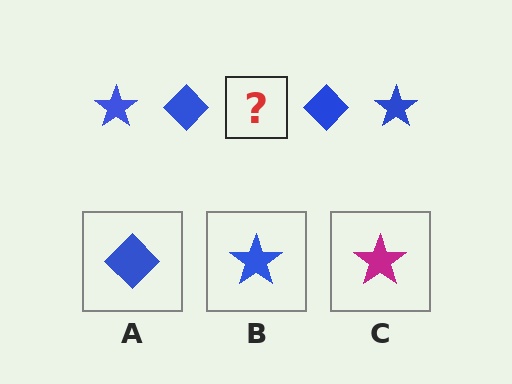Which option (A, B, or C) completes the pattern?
B.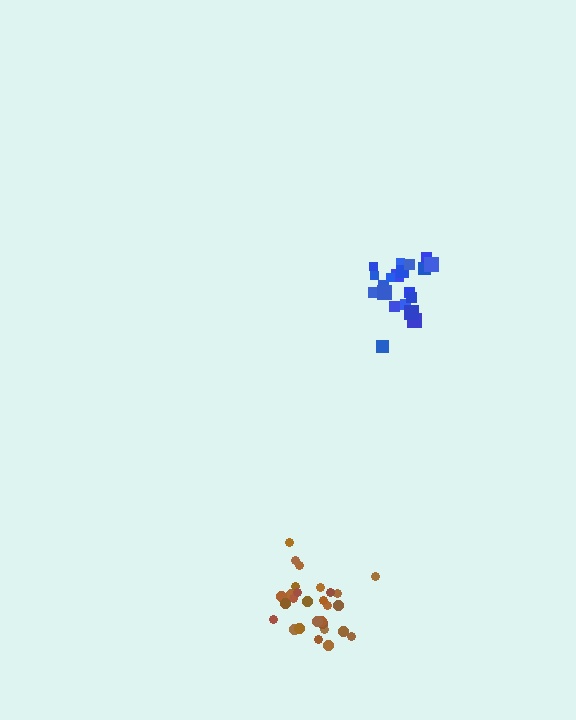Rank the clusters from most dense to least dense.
brown, blue.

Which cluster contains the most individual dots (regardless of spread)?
Brown (28).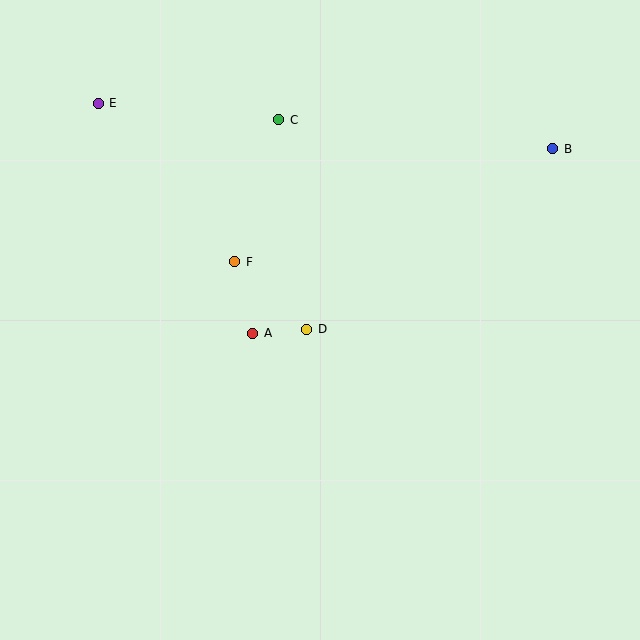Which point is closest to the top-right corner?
Point B is closest to the top-right corner.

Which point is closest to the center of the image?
Point D at (307, 329) is closest to the center.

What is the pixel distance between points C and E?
The distance between C and E is 181 pixels.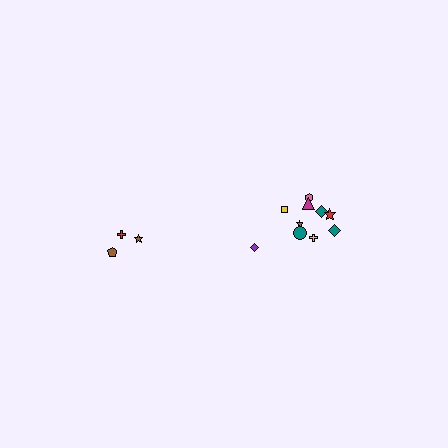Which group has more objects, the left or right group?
The right group.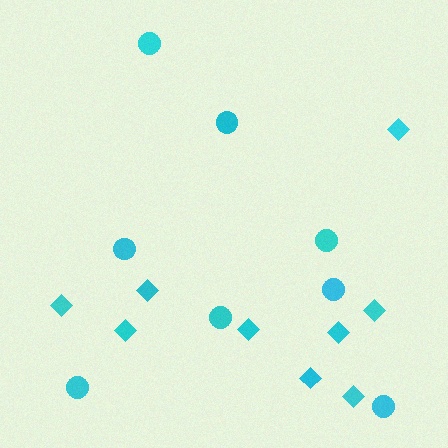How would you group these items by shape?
There are 2 groups: one group of diamonds (9) and one group of circles (8).